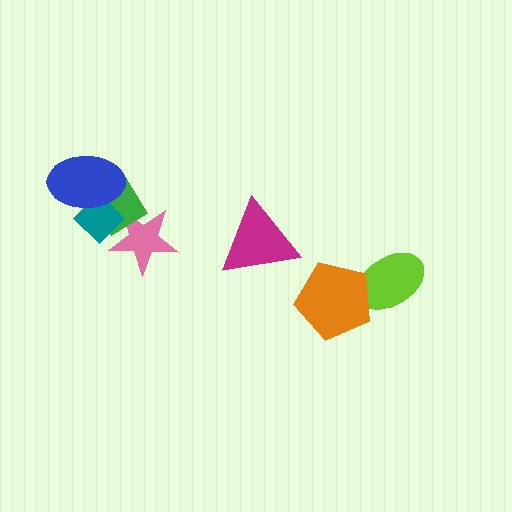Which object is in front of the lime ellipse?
The orange pentagon is in front of the lime ellipse.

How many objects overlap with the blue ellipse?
2 objects overlap with the blue ellipse.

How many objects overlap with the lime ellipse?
1 object overlaps with the lime ellipse.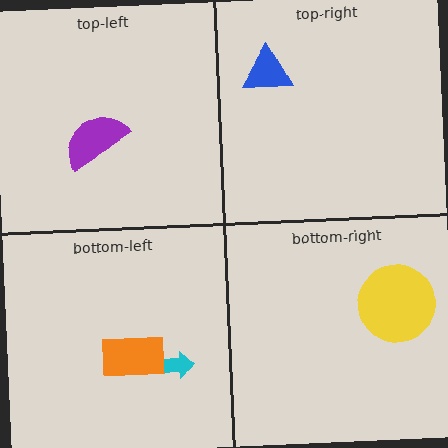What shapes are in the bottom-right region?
The yellow circle.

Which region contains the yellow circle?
The bottom-right region.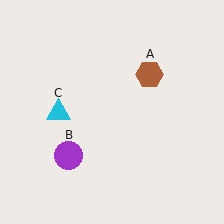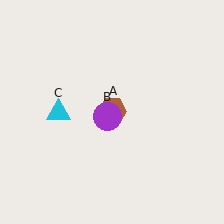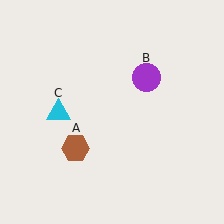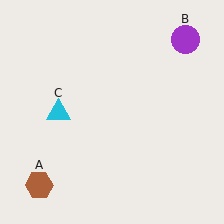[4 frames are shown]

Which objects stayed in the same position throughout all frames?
Cyan triangle (object C) remained stationary.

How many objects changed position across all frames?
2 objects changed position: brown hexagon (object A), purple circle (object B).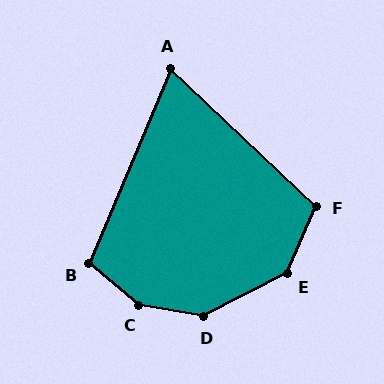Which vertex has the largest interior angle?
C, at approximately 150 degrees.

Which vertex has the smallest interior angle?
A, at approximately 69 degrees.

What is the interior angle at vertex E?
Approximately 141 degrees (obtuse).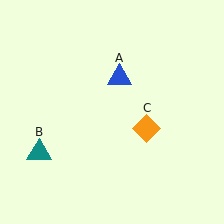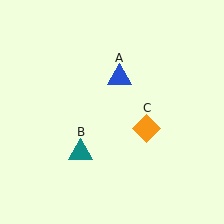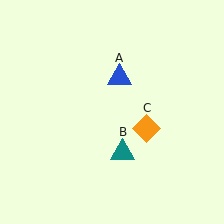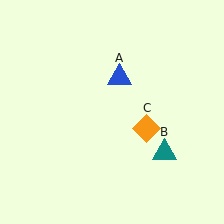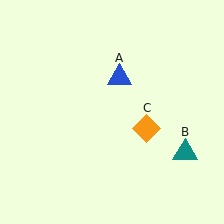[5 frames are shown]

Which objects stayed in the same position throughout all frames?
Blue triangle (object A) and orange diamond (object C) remained stationary.